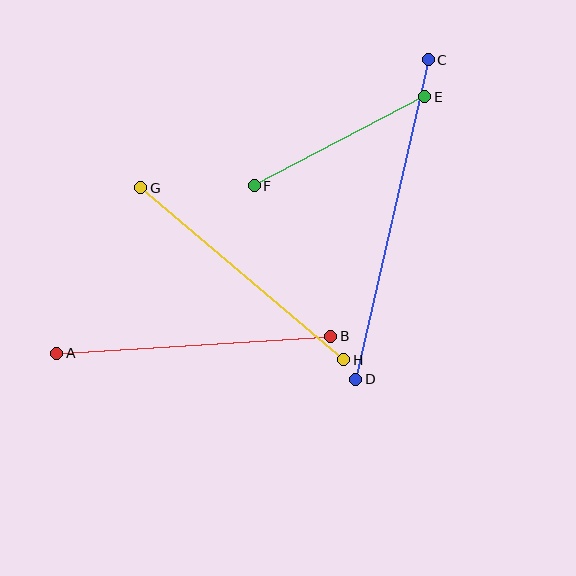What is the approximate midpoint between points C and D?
The midpoint is at approximately (392, 219) pixels.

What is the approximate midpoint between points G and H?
The midpoint is at approximately (242, 274) pixels.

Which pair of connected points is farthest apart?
Points C and D are farthest apart.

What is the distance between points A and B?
The distance is approximately 275 pixels.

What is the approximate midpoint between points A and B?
The midpoint is at approximately (194, 345) pixels.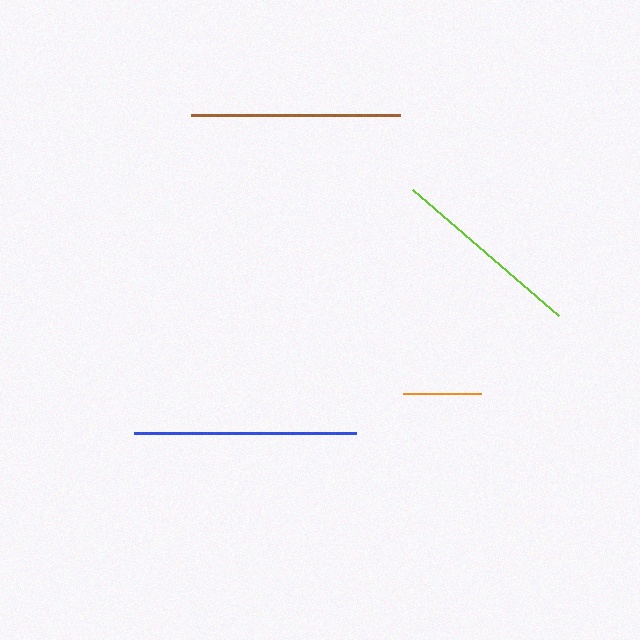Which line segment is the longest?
The blue line is the longest at approximately 222 pixels.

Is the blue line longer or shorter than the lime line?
The blue line is longer than the lime line.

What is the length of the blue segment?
The blue segment is approximately 222 pixels long.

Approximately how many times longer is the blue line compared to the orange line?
The blue line is approximately 2.8 times the length of the orange line.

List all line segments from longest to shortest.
From longest to shortest: blue, brown, lime, orange.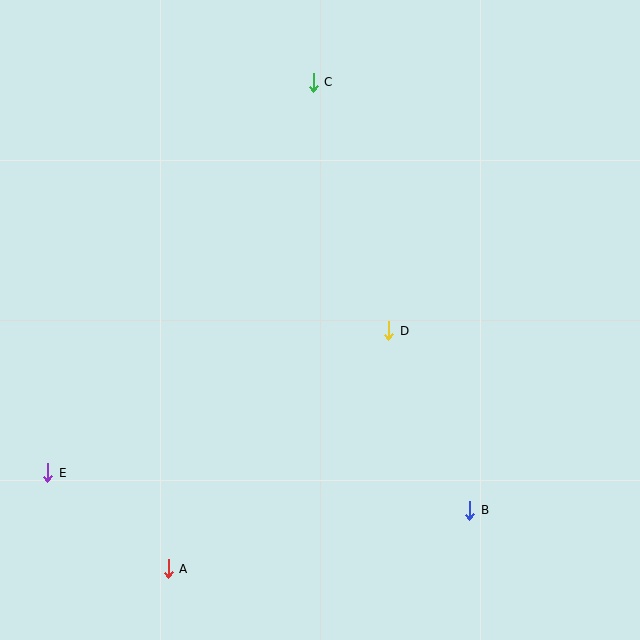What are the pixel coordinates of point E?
Point E is at (48, 473).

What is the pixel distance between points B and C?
The distance between B and C is 456 pixels.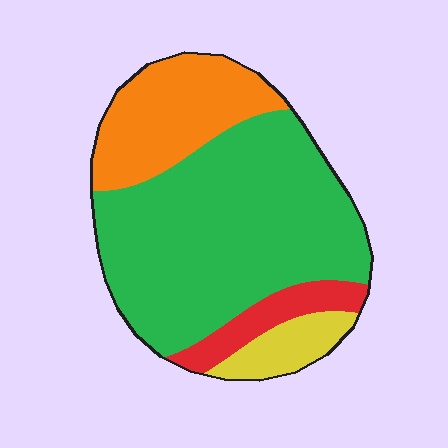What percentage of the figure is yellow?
Yellow takes up less than a sixth of the figure.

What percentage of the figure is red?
Red covers about 10% of the figure.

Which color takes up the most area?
Green, at roughly 60%.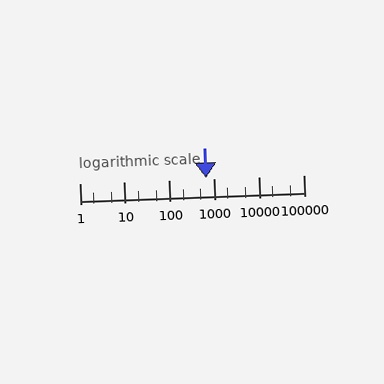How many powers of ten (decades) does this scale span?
The scale spans 5 decades, from 1 to 100000.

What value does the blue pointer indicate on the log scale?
The pointer indicates approximately 650.